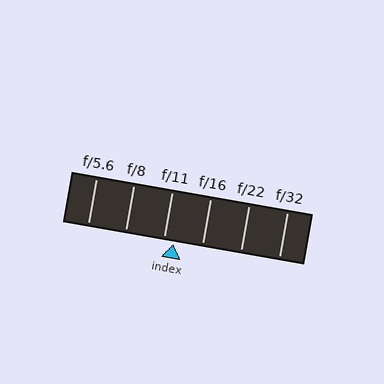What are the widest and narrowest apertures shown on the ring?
The widest aperture shown is f/5.6 and the narrowest is f/32.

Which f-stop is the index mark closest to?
The index mark is closest to f/11.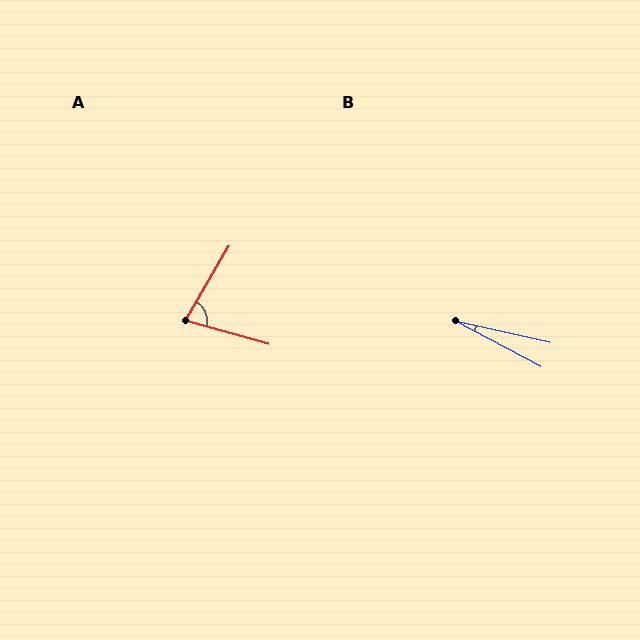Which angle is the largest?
A, at approximately 75 degrees.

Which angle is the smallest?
B, at approximately 15 degrees.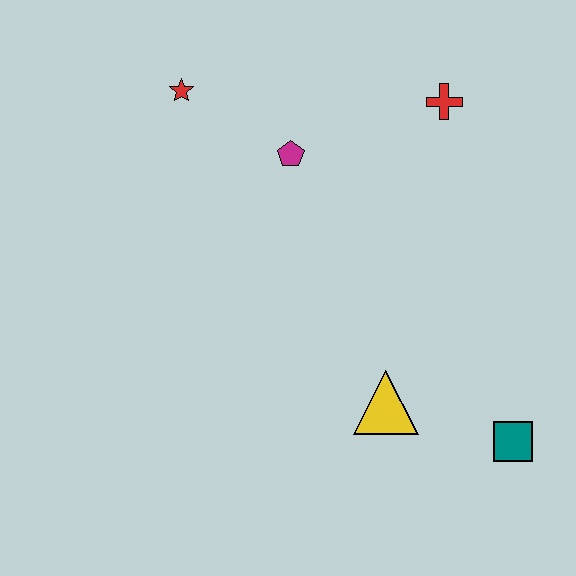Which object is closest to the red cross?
The magenta pentagon is closest to the red cross.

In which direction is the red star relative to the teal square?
The red star is above the teal square.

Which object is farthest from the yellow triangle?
The red star is farthest from the yellow triangle.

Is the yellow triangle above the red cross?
No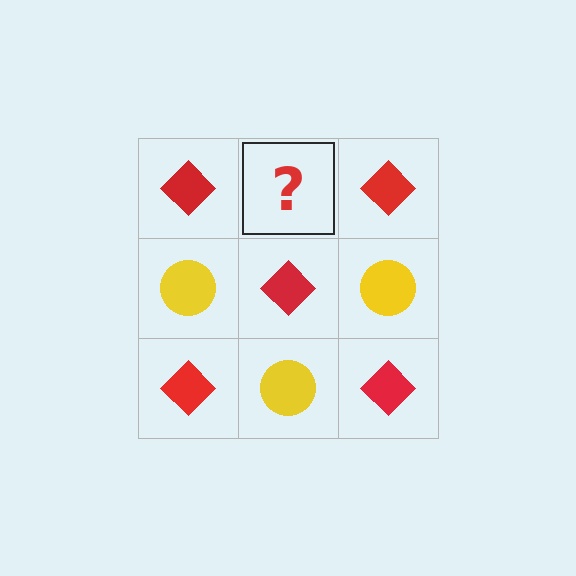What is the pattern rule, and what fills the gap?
The rule is that it alternates red diamond and yellow circle in a checkerboard pattern. The gap should be filled with a yellow circle.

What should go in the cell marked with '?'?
The missing cell should contain a yellow circle.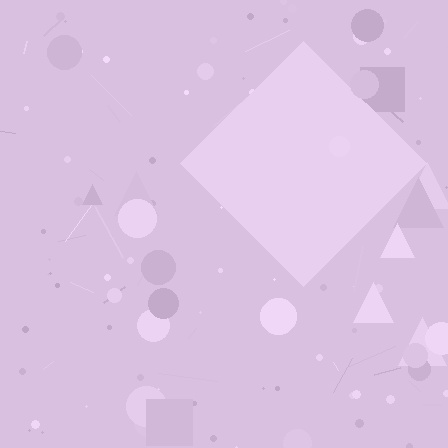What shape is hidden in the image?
A diamond is hidden in the image.